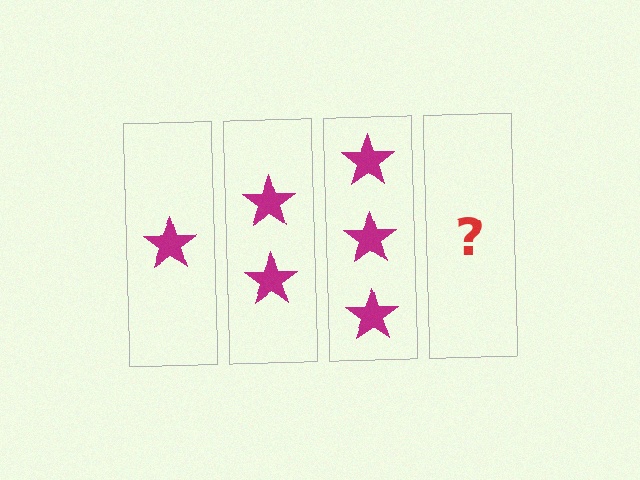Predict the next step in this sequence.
The next step is 4 stars.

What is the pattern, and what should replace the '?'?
The pattern is that each step adds one more star. The '?' should be 4 stars.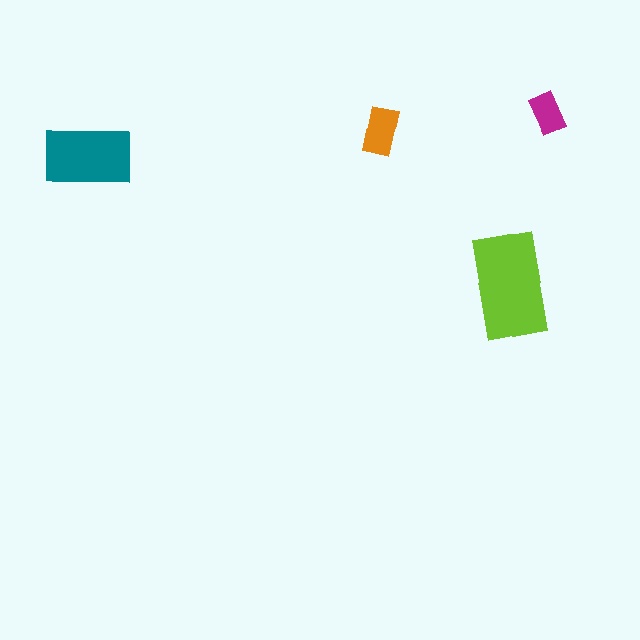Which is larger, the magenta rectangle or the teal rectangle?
The teal one.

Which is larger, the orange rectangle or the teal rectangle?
The teal one.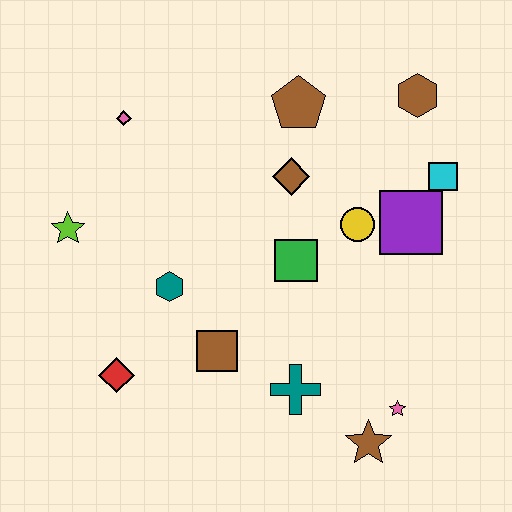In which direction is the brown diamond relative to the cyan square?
The brown diamond is to the left of the cyan square.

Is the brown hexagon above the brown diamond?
Yes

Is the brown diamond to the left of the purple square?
Yes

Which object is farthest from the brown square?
The brown hexagon is farthest from the brown square.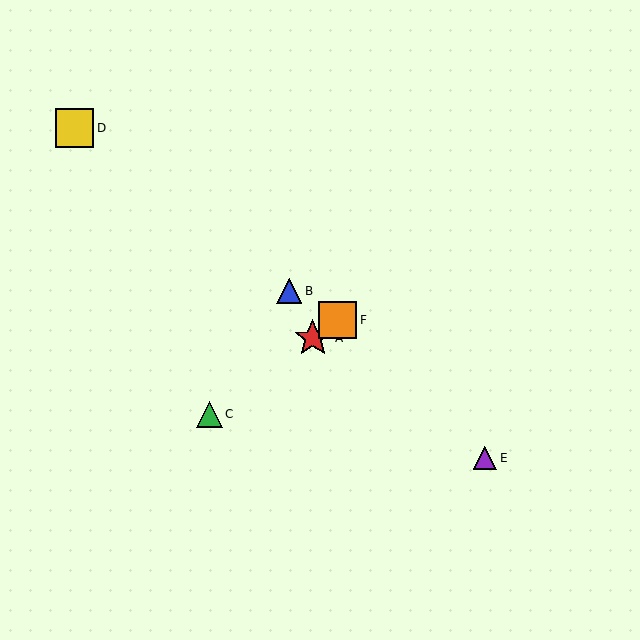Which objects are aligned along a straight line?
Objects A, C, F are aligned along a straight line.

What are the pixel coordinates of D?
Object D is at (74, 128).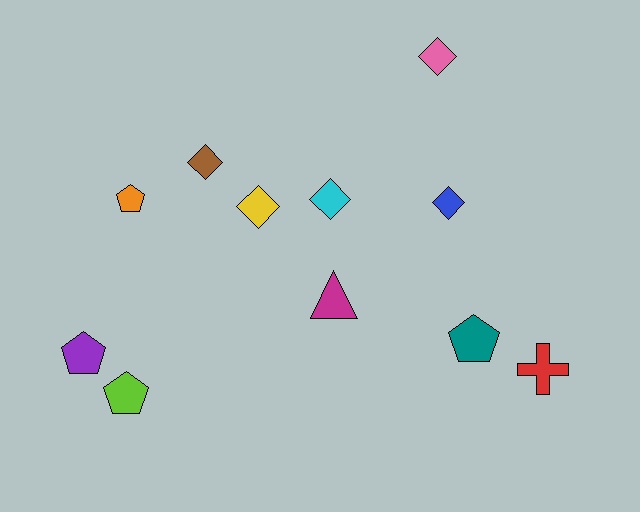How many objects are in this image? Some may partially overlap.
There are 11 objects.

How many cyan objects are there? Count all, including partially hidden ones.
There is 1 cyan object.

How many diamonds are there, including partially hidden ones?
There are 5 diamonds.